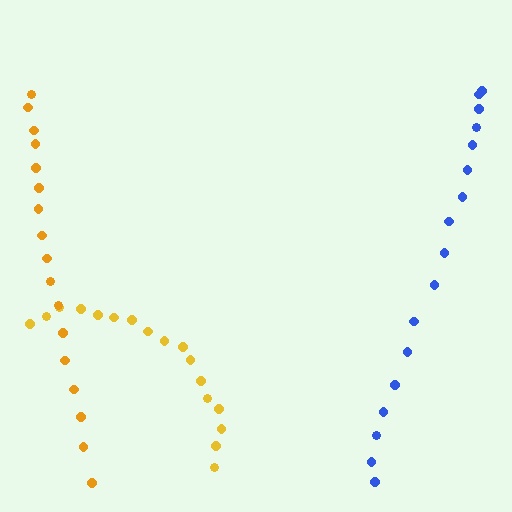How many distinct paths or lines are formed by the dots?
There are 3 distinct paths.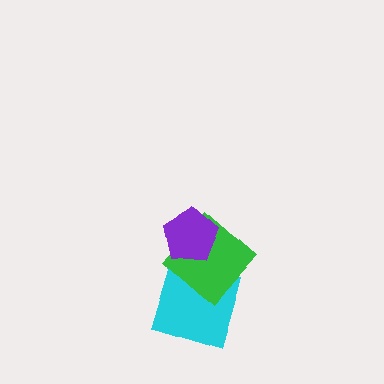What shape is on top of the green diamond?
The purple pentagon is on top of the green diamond.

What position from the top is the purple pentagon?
The purple pentagon is 1st from the top.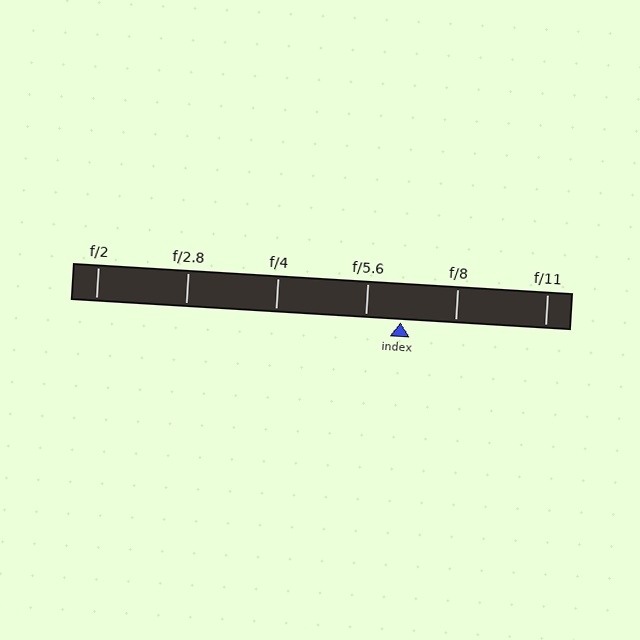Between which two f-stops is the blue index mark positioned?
The index mark is between f/5.6 and f/8.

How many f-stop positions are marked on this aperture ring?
There are 6 f-stop positions marked.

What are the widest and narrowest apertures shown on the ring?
The widest aperture shown is f/2 and the narrowest is f/11.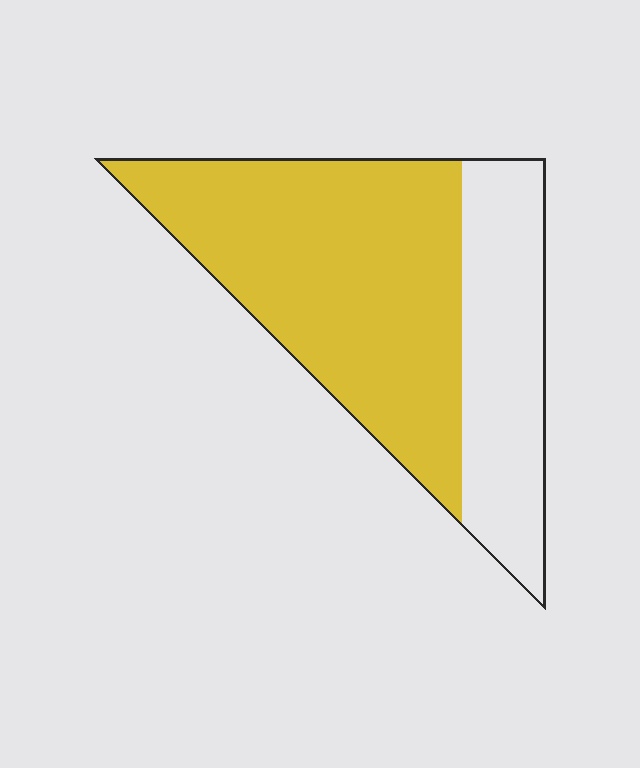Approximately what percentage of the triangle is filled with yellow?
Approximately 65%.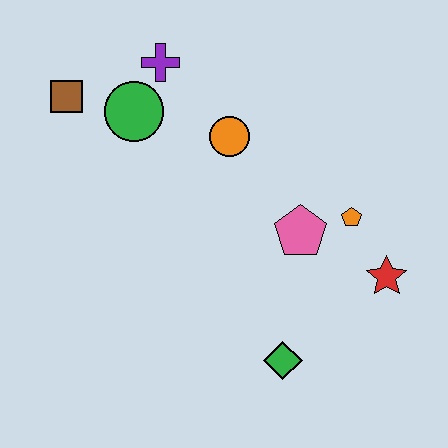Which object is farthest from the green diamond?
The brown square is farthest from the green diamond.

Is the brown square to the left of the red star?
Yes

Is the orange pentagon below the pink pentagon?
No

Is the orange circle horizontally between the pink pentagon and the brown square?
Yes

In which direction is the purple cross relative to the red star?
The purple cross is to the left of the red star.